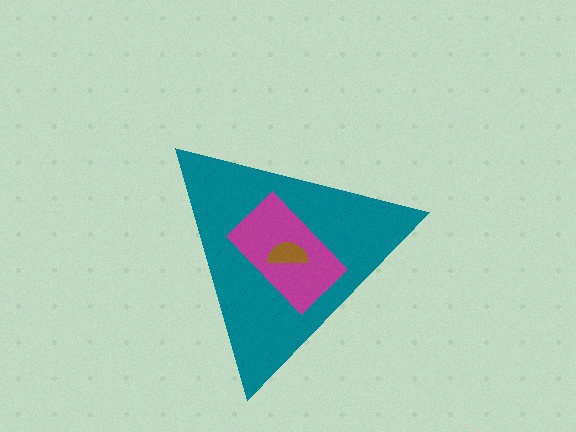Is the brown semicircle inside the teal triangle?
Yes.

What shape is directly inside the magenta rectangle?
The brown semicircle.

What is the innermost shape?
The brown semicircle.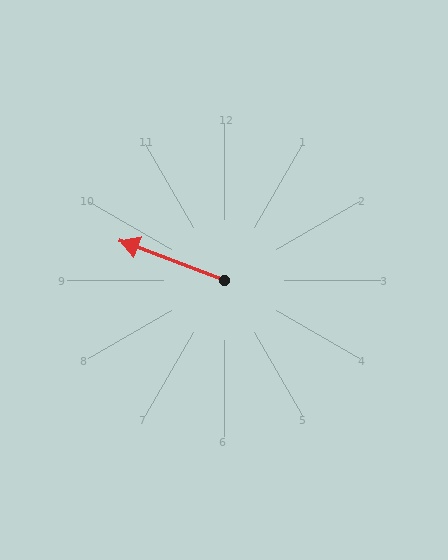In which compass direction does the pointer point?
West.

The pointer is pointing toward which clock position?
Roughly 10 o'clock.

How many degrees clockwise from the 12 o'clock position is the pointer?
Approximately 291 degrees.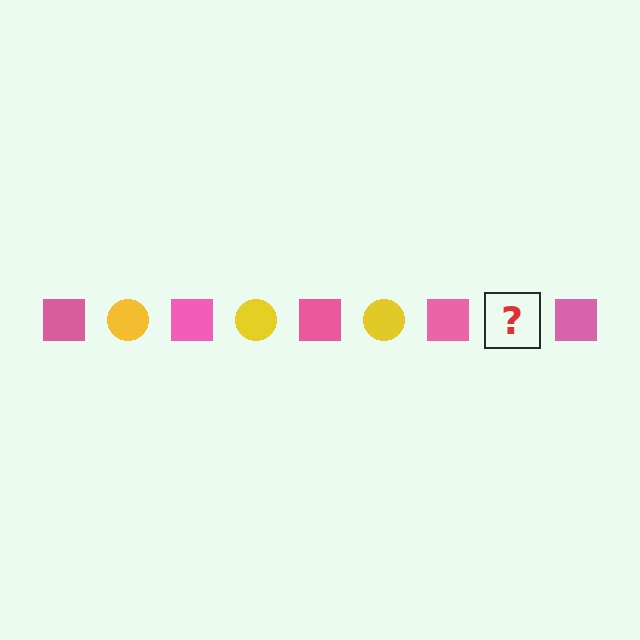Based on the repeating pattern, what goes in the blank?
The blank should be a yellow circle.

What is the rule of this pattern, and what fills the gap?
The rule is that the pattern alternates between pink square and yellow circle. The gap should be filled with a yellow circle.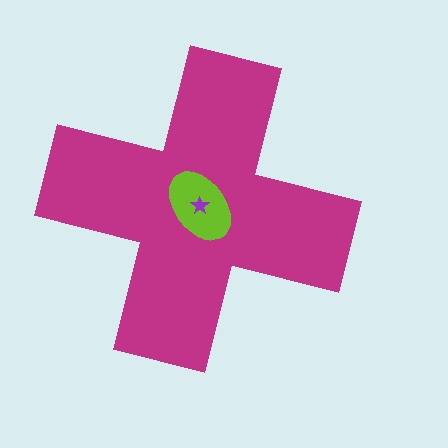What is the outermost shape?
The magenta cross.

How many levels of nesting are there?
3.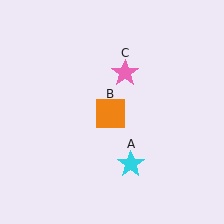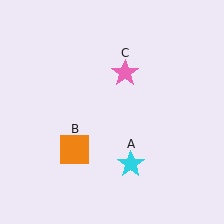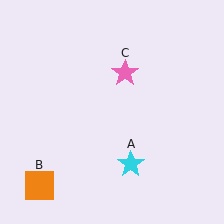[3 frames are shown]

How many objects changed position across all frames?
1 object changed position: orange square (object B).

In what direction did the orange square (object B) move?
The orange square (object B) moved down and to the left.